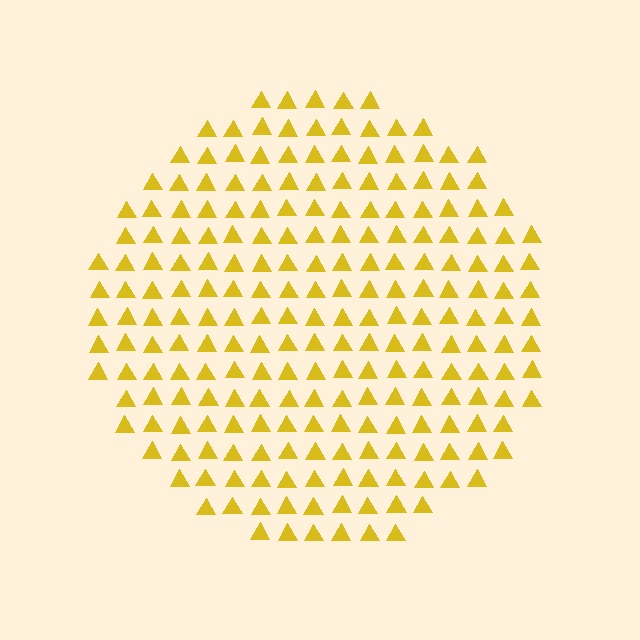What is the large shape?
The large shape is a circle.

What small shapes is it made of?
It is made of small triangles.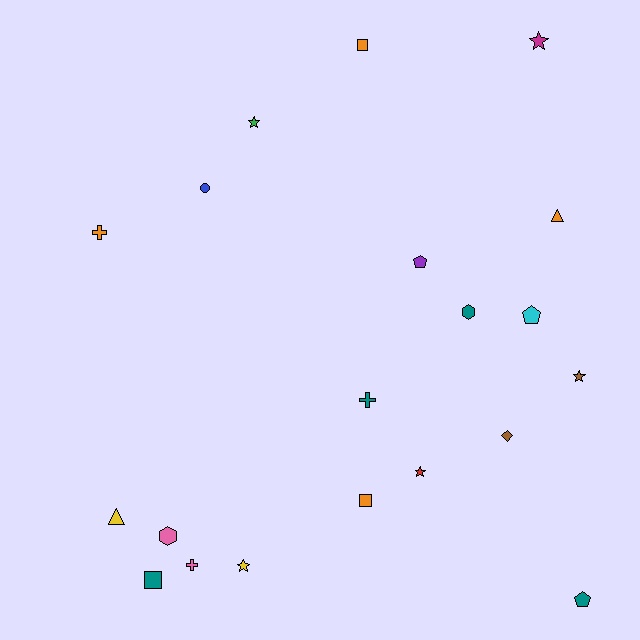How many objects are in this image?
There are 20 objects.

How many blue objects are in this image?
There is 1 blue object.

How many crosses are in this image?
There are 3 crosses.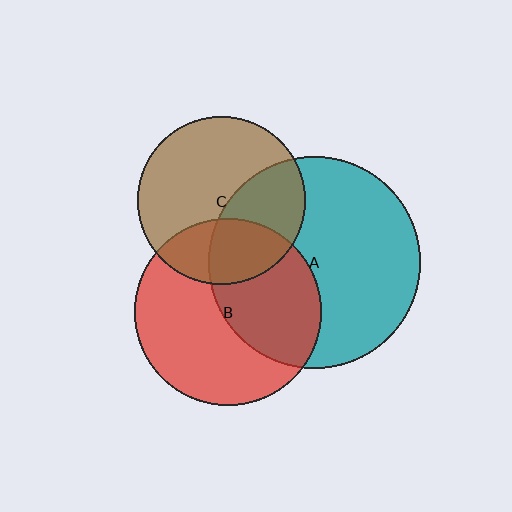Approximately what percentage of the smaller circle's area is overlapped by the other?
Approximately 45%.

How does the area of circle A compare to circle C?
Approximately 1.6 times.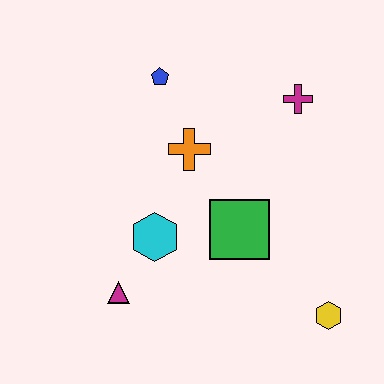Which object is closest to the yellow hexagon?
The green square is closest to the yellow hexagon.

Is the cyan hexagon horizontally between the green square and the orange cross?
No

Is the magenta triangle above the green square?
No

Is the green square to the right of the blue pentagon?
Yes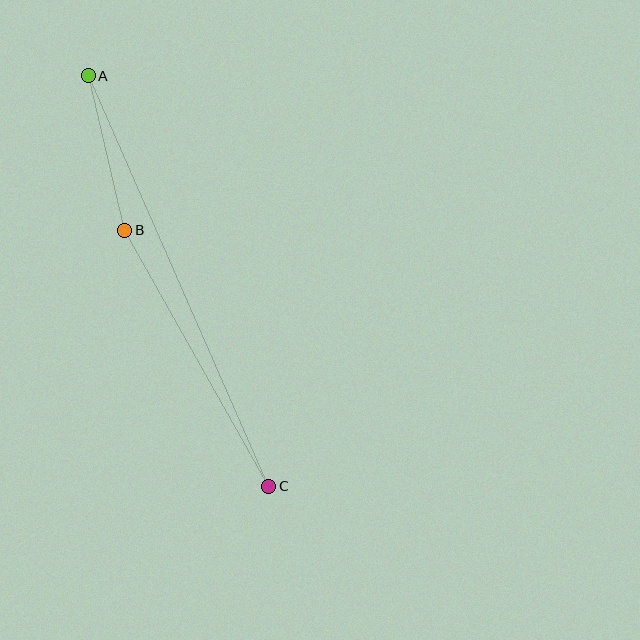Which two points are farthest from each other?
Points A and C are farthest from each other.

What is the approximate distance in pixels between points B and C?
The distance between B and C is approximately 294 pixels.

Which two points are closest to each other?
Points A and B are closest to each other.